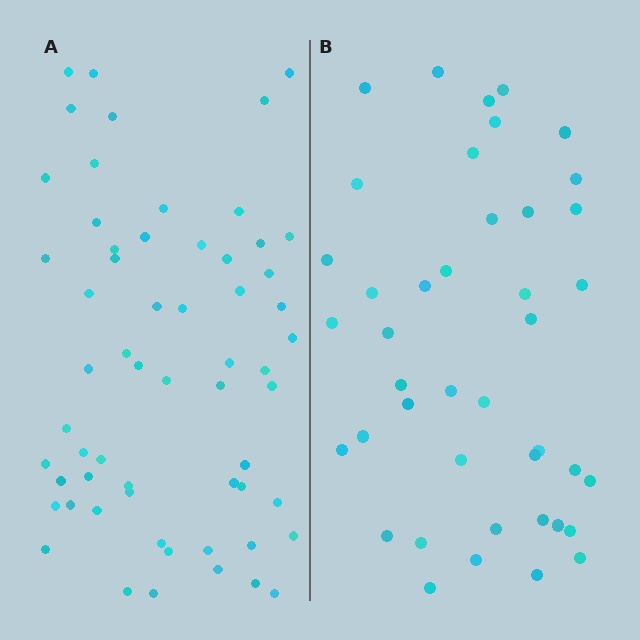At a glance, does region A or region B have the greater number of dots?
Region A (the left region) has more dots.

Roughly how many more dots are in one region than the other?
Region A has approximately 20 more dots than region B.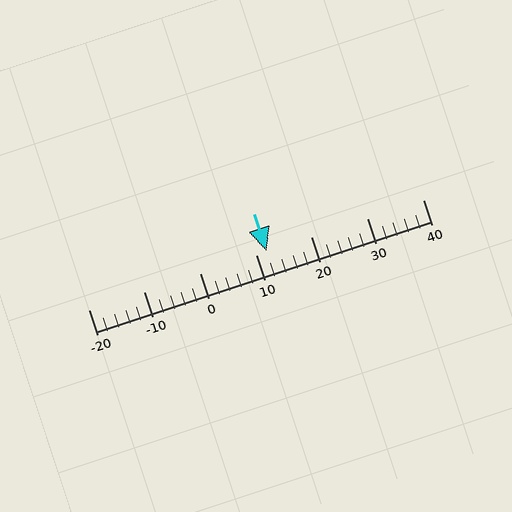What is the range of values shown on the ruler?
The ruler shows values from -20 to 40.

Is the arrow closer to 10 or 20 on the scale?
The arrow is closer to 10.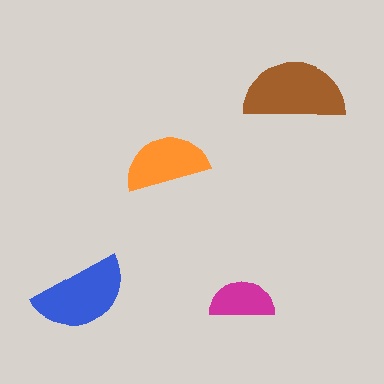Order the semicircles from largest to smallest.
the brown one, the blue one, the orange one, the magenta one.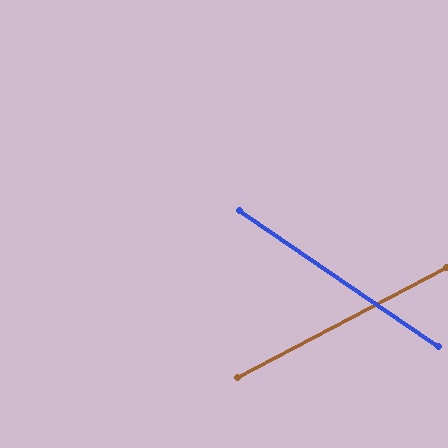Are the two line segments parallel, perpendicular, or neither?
Neither parallel nor perpendicular — they differ by about 62°.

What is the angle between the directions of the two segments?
Approximately 62 degrees.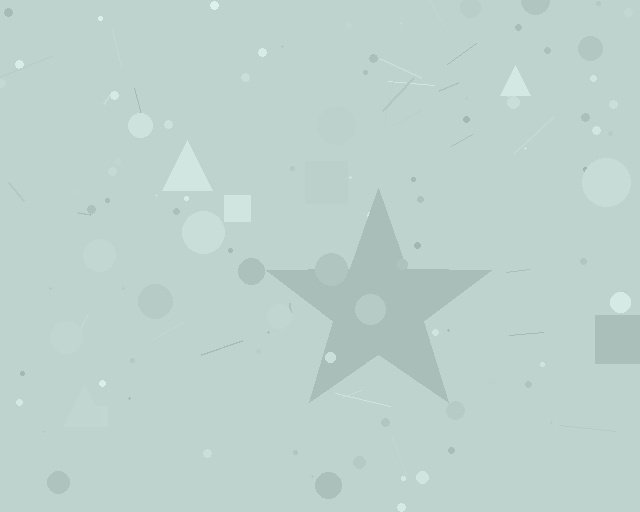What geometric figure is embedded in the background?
A star is embedded in the background.